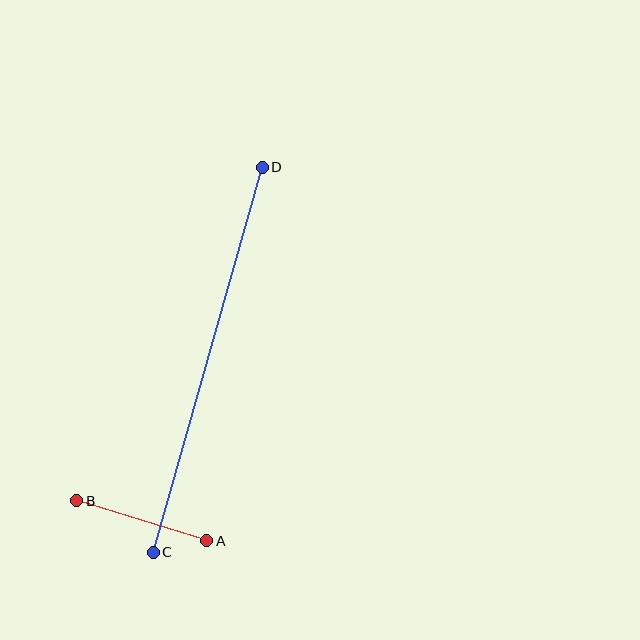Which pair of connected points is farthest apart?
Points C and D are farthest apart.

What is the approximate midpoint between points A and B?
The midpoint is at approximately (142, 521) pixels.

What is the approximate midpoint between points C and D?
The midpoint is at approximately (208, 360) pixels.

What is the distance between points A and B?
The distance is approximately 136 pixels.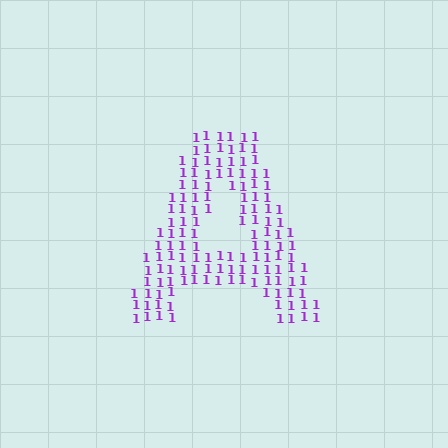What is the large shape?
The large shape is the letter A.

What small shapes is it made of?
It is made of small digit 1's.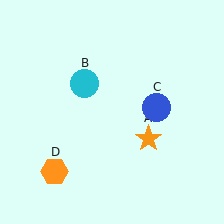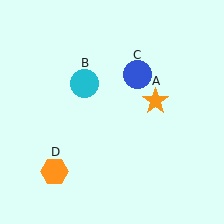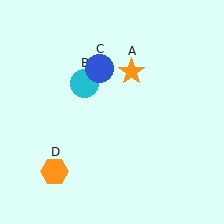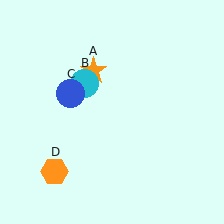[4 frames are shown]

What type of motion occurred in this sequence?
The orange star (object A), blue circle (object C) rotated counterclockwise around the center of the scene.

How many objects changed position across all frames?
2 objects changed position: orange star (object A), blue circle (object C).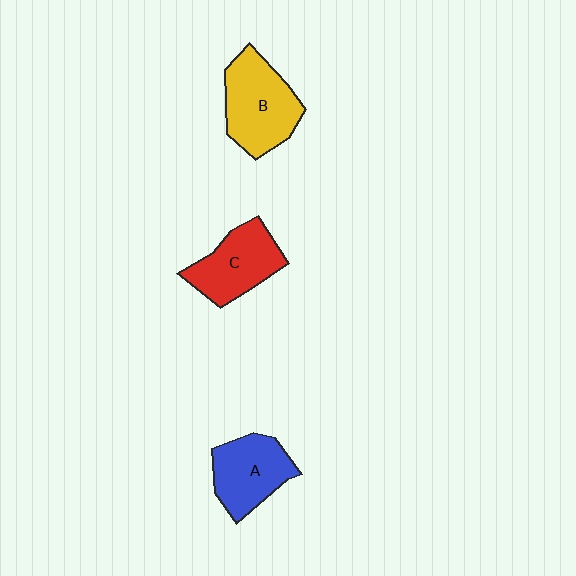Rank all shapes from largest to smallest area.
From largest to smallest: B (yellow), C (red), A (blue).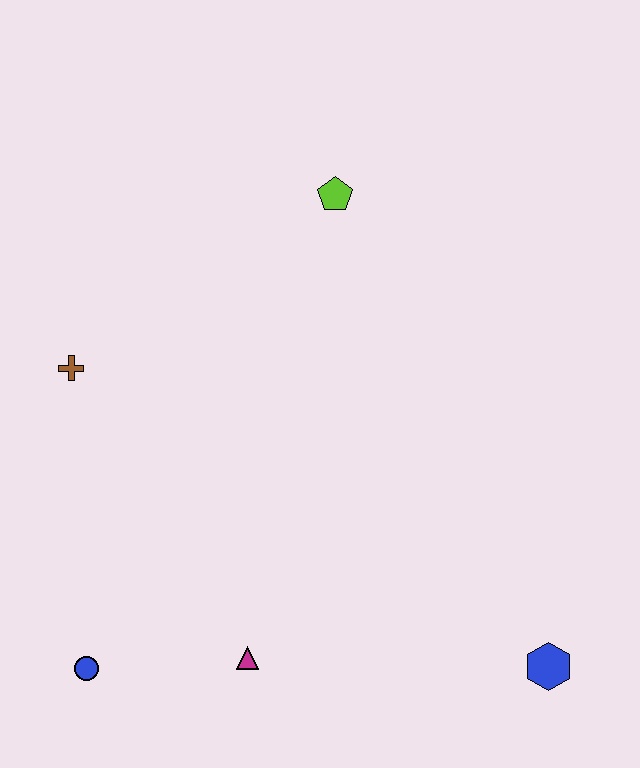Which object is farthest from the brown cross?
The blue hexagon is farthest from the brown cross.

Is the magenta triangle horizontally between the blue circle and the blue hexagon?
Yes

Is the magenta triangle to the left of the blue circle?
No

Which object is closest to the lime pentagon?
The brown cross is closest to the lime pentagon.